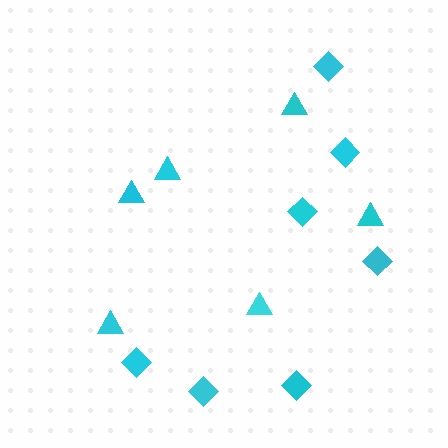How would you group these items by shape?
There are 2 groups: one group of diamonds (7) and one group of triangles (6).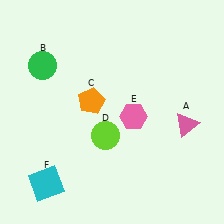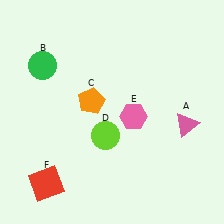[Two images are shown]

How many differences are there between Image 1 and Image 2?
There is 1 difference between the two images.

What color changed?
The square (F) changed from cyan in Image 1 to red in Image 2.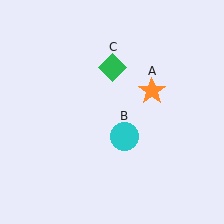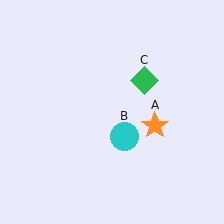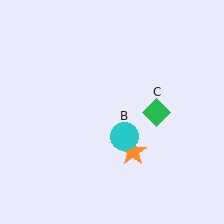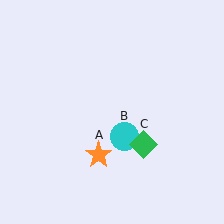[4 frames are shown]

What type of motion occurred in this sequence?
The orange star (object A), green diamond (object C) rotated clockwise around the center of the scene.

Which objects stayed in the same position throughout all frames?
Cyan circle (object B) remained stationary.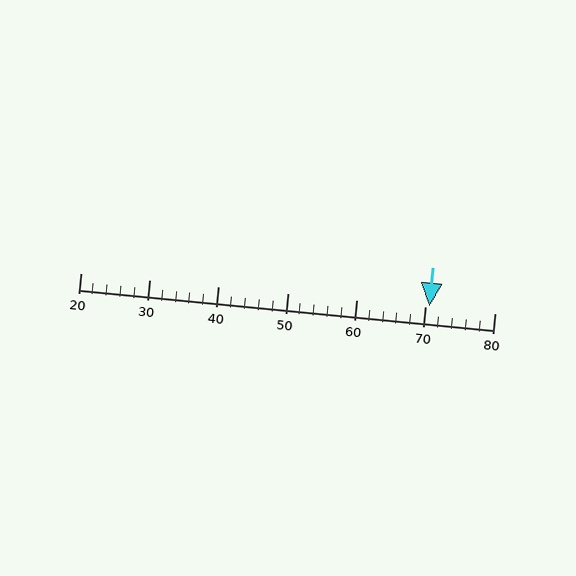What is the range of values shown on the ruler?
The ruler shows values from 20 to 80.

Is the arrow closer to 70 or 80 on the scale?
The arrow is closer to 70.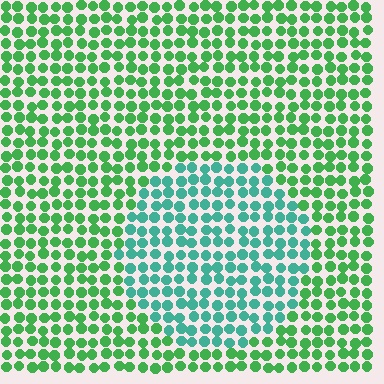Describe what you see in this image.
The image is filled with small green elements in a uniform arrangement. A circle-shaped region is visible where the elements are tinted to a slightly different hue, forming a subtle color boundary.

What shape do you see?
I see a circle.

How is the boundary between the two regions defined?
The boundary is defined purely by a slight shift in hue (about 40 degrees). Spacing, size, and orientation are identical on both sides.